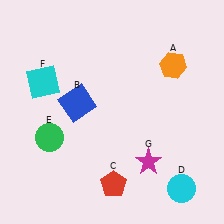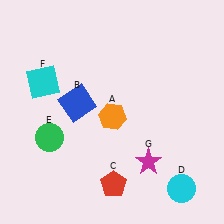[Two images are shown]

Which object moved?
The orange hexagon (A) moved left.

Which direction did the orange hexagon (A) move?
The orange hexagon (A) moved left.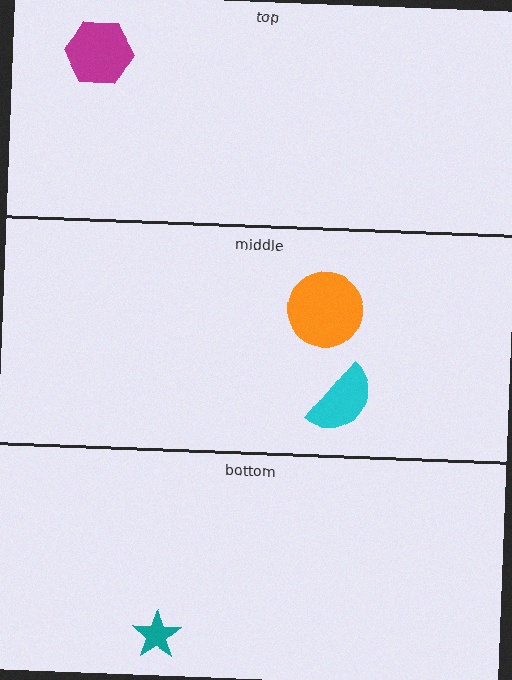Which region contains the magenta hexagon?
The top region.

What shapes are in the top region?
The magenta hexagon.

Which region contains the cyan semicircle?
The middle region.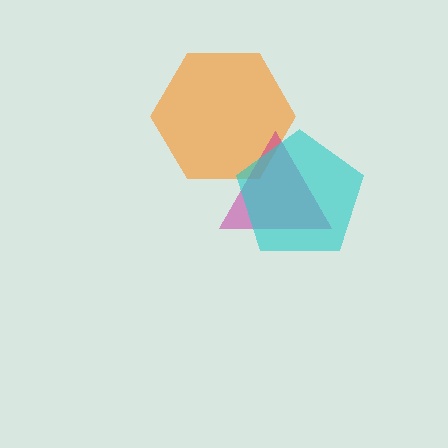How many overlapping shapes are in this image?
There are 3 overlapping shapes in the image.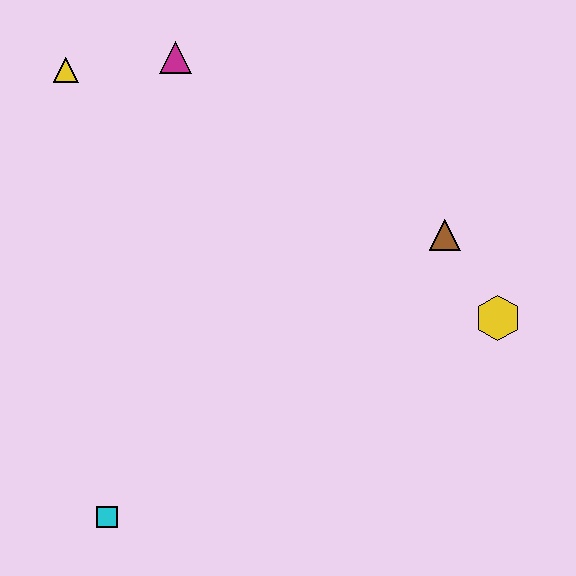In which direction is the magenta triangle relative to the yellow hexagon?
The magenta triangle is to the left of the yellow hexagon.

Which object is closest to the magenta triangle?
The yellow triangle is closest to the magenta triangle.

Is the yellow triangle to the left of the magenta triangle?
Yes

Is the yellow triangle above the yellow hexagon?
Yes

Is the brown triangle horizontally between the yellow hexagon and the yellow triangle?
Yes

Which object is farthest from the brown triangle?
The cyan square is farthest from the brown triangle.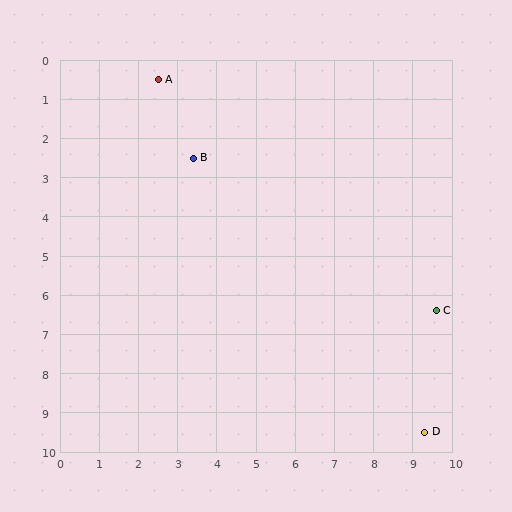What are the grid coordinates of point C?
Point C is at approximately (9.6, 6.4).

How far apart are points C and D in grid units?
Points C and D are about 3.1 grid units apart.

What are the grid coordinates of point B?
Point B is at approximately (3.4, 2.5).